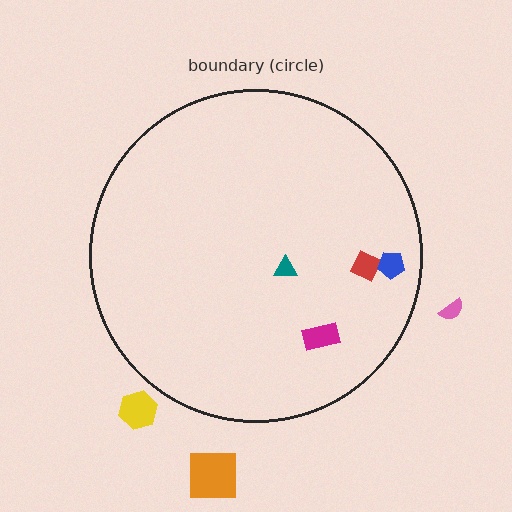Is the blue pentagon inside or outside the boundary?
Inside.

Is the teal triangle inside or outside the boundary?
Inside.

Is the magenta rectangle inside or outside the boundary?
Inside.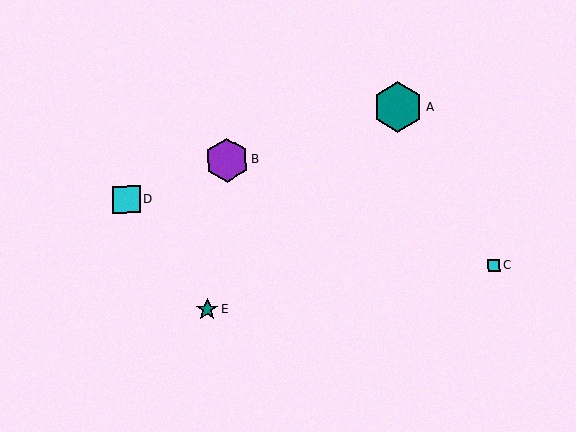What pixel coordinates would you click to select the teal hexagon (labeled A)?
Click at (398, 107) to select the teal hexagon A.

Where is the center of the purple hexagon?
The center of the purple hexagon is at (227, 160).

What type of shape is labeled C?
Shape C is a cyan square.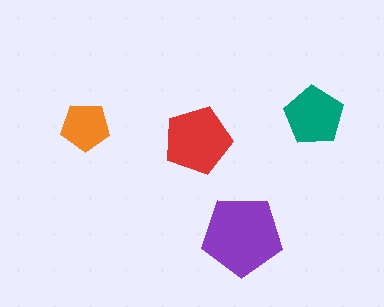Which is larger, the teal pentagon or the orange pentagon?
The teal one.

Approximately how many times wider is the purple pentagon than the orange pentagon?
About 1.5 times wider.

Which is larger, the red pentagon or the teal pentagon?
The red one.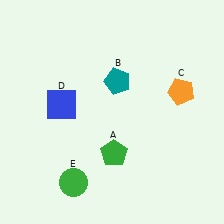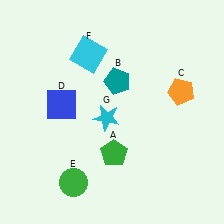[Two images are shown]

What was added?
A cyan square (F), a cyan star (G) were added in Image 2.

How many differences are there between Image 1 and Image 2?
There are 2 differences between the two images.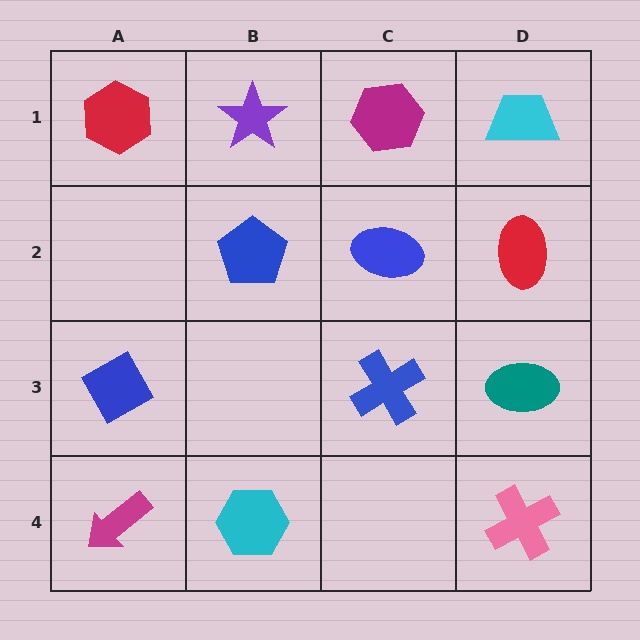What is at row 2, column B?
A blue pentagon.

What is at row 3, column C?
A blue cross.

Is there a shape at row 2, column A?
No, that cell is empty.